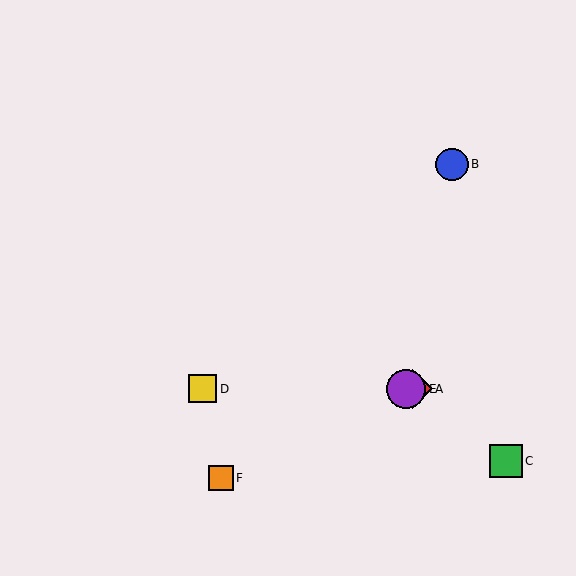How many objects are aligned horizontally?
3 objects (A, D, E) are aligned horizontally.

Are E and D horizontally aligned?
Yes, both are at y≈389.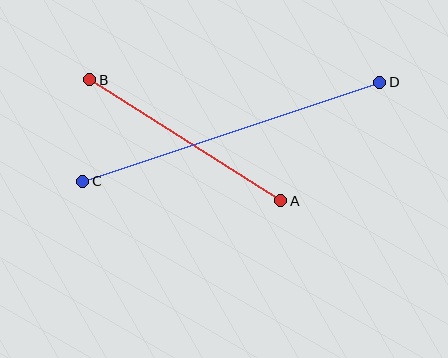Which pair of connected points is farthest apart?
Points C and D are farthest apart.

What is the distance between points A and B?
The distance is approximately 226 pixels.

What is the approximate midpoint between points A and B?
The midpoint is at approximately (185, 140) pixels.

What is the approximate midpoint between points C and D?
The midpoint is at approximately (231, 132) pixels.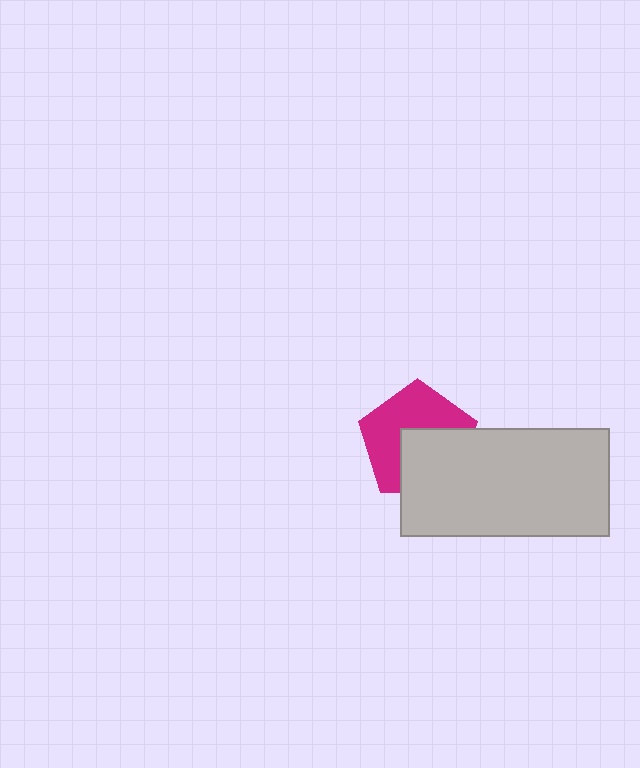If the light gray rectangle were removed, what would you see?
You would see the complete magenta pentagon.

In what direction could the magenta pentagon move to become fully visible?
The magenta pentagon could move toward the upper-left. That would shift it out from behind the light gray rectangle entirely.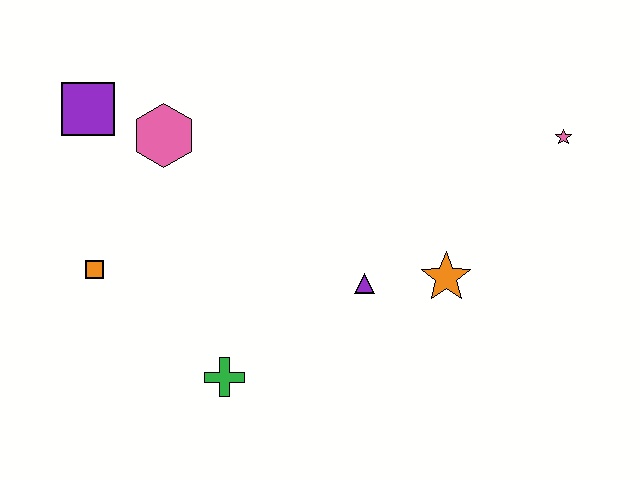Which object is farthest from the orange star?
The purple square is farthest from the orange star.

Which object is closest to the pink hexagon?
The purple square is closest to the pink hexagon.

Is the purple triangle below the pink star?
Yes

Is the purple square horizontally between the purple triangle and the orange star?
No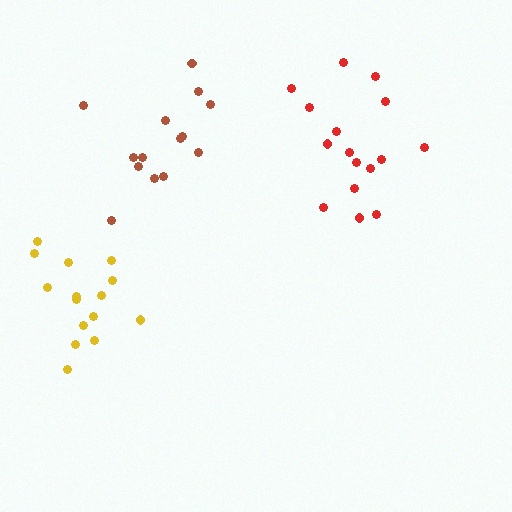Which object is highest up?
The red cluster is topmost.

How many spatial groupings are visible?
There are 3 spatial groupings.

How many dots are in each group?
Group 1: 16 dots, Group 2: 14 dots, Group 3: 15 dots (45 total).